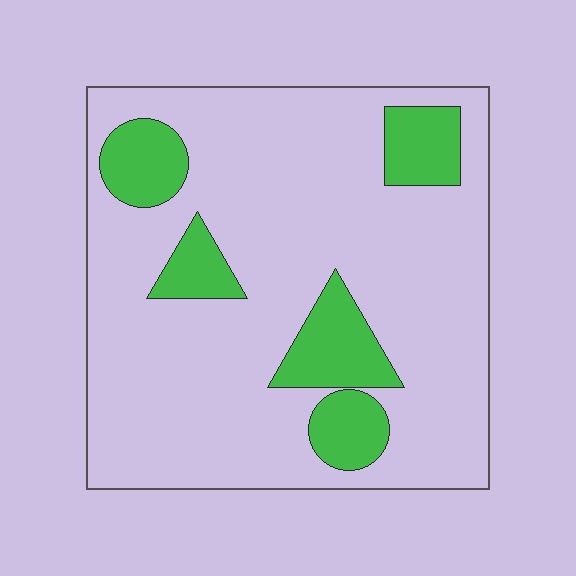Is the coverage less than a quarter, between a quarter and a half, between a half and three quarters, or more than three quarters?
Less than a quarter.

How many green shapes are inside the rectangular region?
5.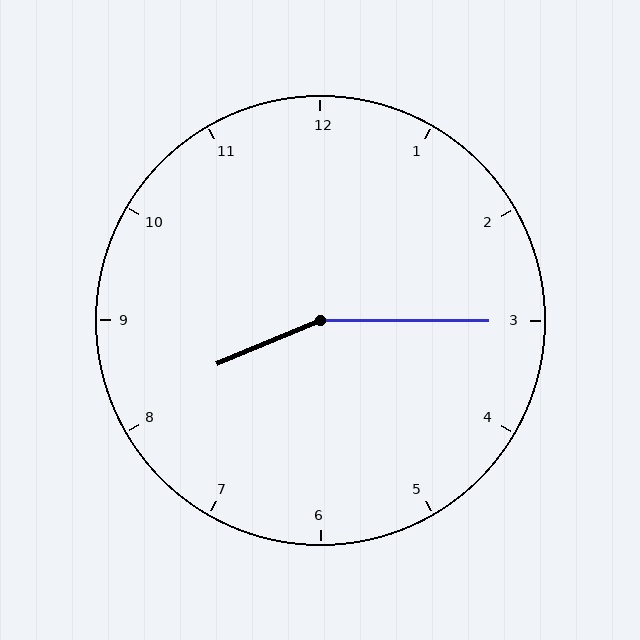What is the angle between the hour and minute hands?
Approximately 158 degrees.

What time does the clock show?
8:15.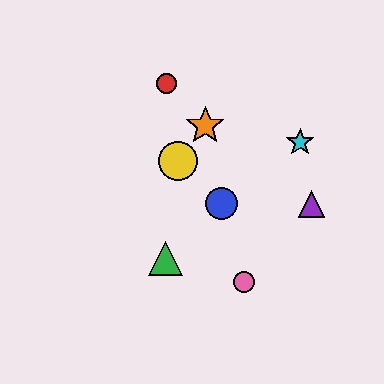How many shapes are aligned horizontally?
2 shapes (the blue circle, the purple triangle) are aligned horizontally.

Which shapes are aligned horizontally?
The blue circle, the purple triangle are aligned horizontally.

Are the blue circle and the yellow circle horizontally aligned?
No, the blue circle is at y≈204 and the yellow circle is at y≈161.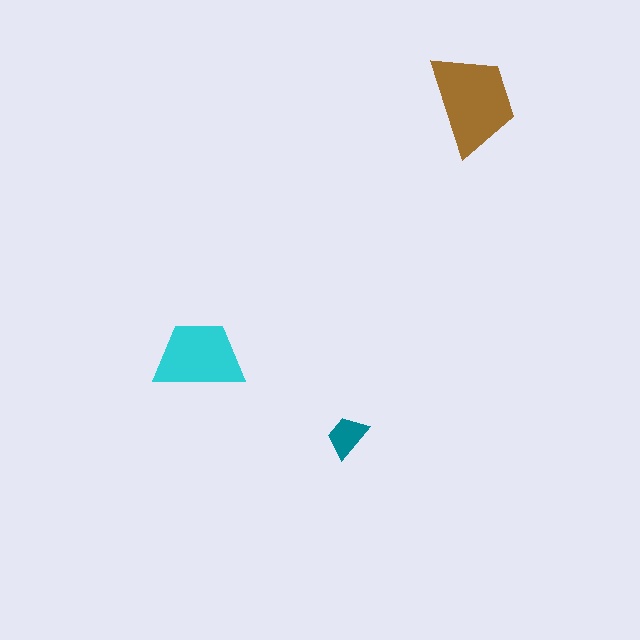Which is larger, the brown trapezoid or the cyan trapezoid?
The brown one.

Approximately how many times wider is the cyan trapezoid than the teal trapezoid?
About 2 times wider.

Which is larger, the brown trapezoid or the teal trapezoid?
The brown one.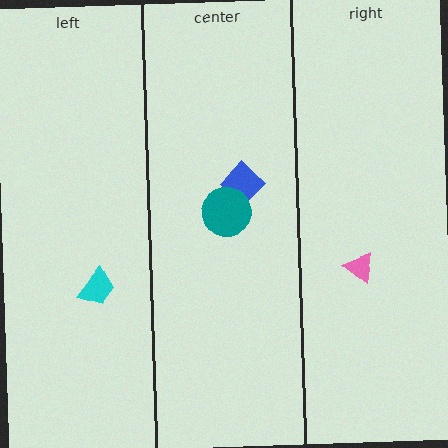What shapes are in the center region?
The blue diamond, the teal circle.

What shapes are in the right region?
The pink triangle.